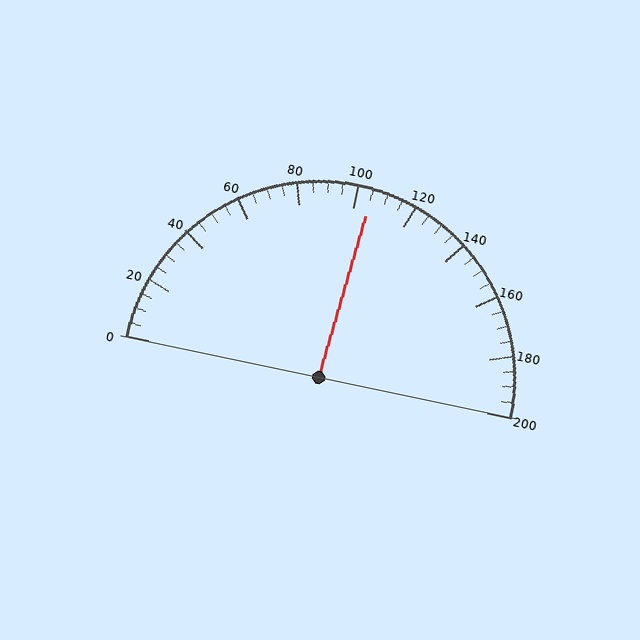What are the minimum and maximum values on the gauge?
The gauge ranges from 0 to 200.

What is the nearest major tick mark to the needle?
The nearest major tick mark is 100.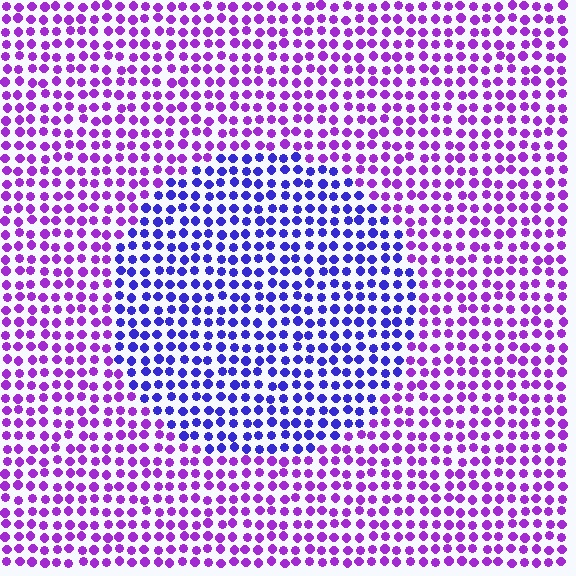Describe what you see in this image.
The image is filled with small purple elements in a uniform arrangement. A circle-shaped region is visible where the elements are tinted to a slightly different hue, forming a subtle color boundary.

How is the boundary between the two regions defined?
The boundary is defined purely by a slight shift in hue (about 40 degrees). Spacing, size, and orientation are identical on both sides.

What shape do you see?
I see a circle.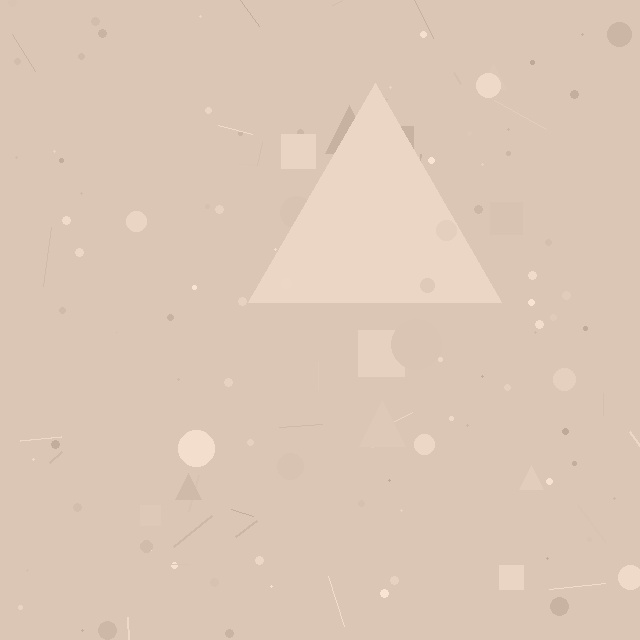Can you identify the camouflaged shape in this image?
The camouflaged shape is a triangle.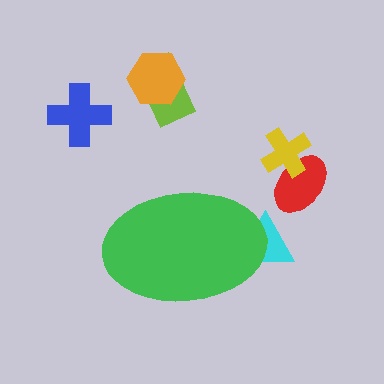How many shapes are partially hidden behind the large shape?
1 shape is partially hidden.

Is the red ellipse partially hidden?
No, the red ellipse is fully visible.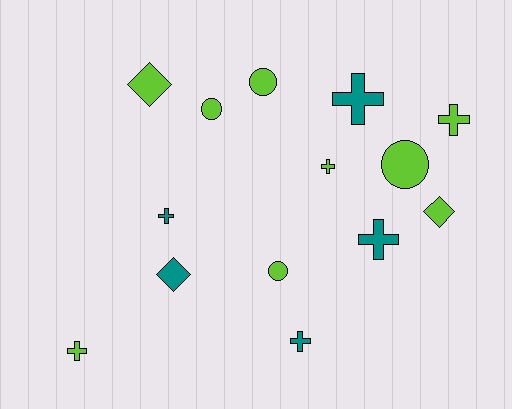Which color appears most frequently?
Lime, with 9 objects.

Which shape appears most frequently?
Cross, with 7 objects.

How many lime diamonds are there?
There are 2 lime diamonds.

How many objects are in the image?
There are 14 objects.